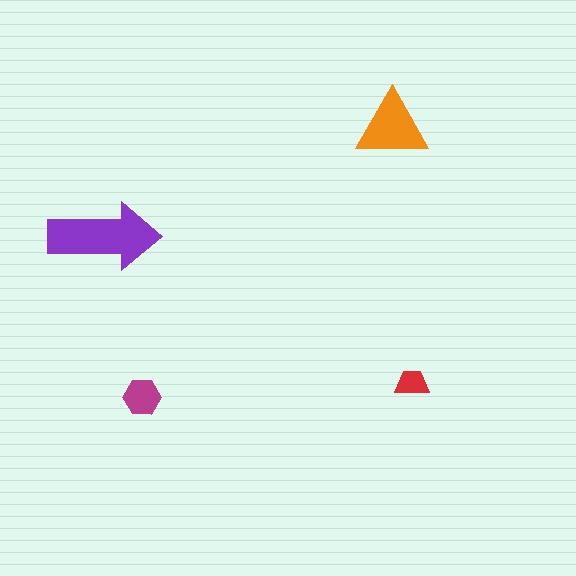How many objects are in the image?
There are 4 objects in the image.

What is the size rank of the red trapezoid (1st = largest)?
4th.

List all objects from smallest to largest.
The red trapezoid, the magenta hexagon, the orange triangle, the purple arrow.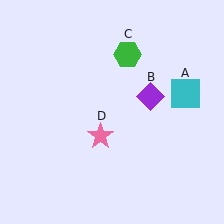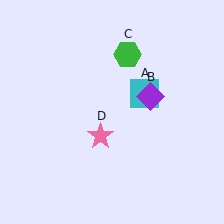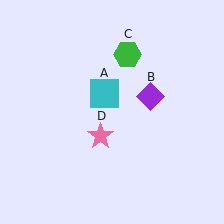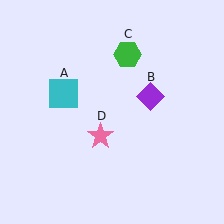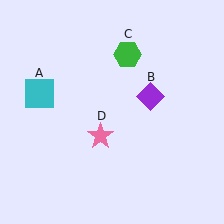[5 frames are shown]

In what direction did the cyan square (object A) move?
The cyan square (object A) moved left.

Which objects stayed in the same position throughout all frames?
Purple diamond (object B) and green hexagon (object C) and pink star (object D) remained stationary.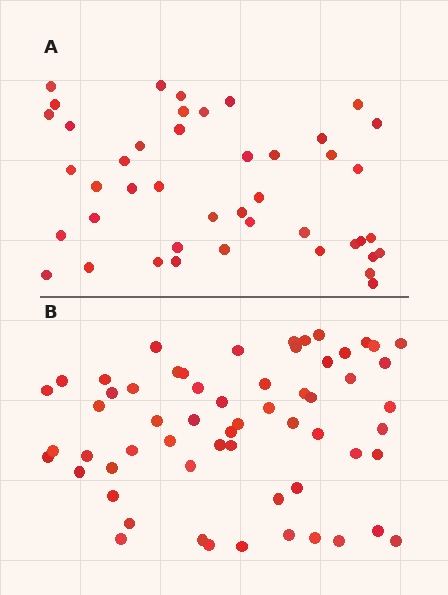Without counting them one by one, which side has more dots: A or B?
Region B (the bottom region) has more dots.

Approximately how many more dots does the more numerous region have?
Region B has approximately 15 more dots than region A.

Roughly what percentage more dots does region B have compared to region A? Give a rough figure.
About 35% more.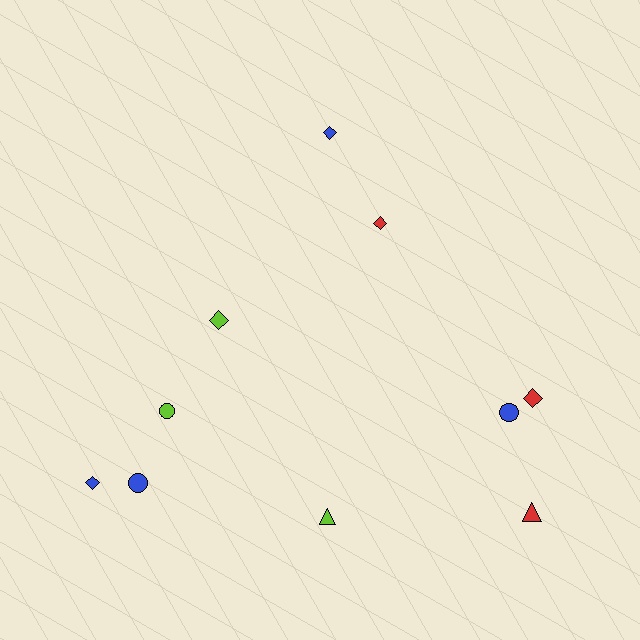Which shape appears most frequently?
Diamond, with 5 objects.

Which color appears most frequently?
Blue, with 4 objects.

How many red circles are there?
There are no red circles.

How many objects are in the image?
There are 10 objects.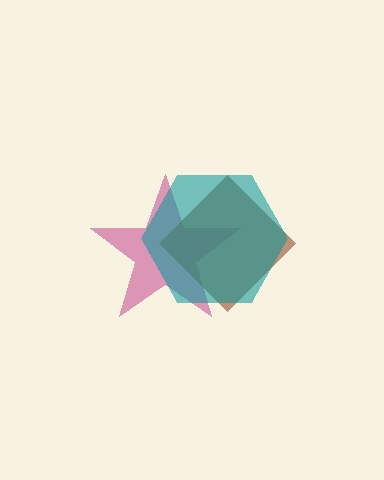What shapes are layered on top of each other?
The layered shapes are: a magenta star, a brown diamond, a teal hexagon.